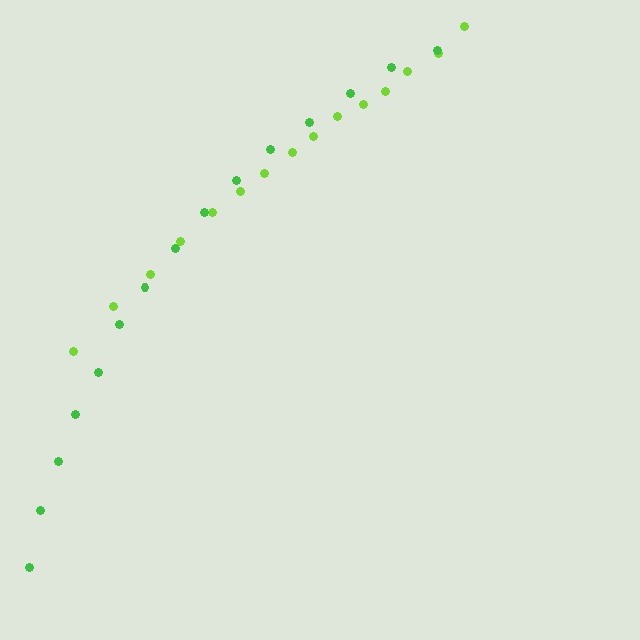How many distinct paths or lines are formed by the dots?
There are 2 distinct paths.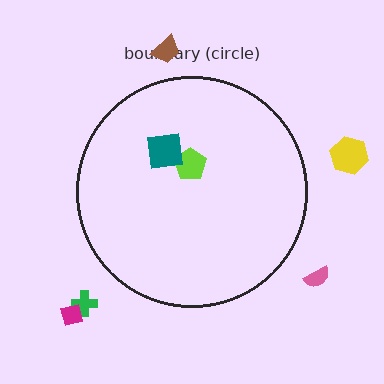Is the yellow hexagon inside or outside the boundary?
Outside.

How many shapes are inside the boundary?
2 inside, 5 outside.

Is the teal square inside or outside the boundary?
Inside.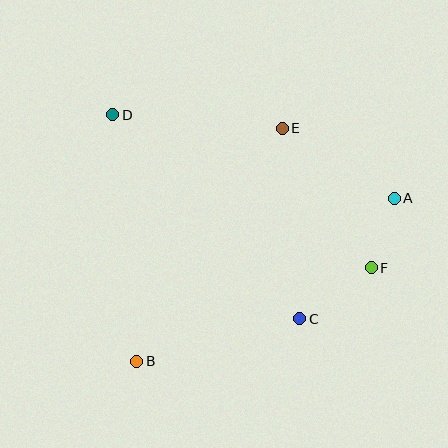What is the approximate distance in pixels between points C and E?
The distance between C and E is approximately 191 pixels.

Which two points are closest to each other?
Points A and F are closest to each other.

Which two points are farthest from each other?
Points A and B are farthest from each other.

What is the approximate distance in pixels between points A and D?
The distance between A and D is approximately 294 pixels.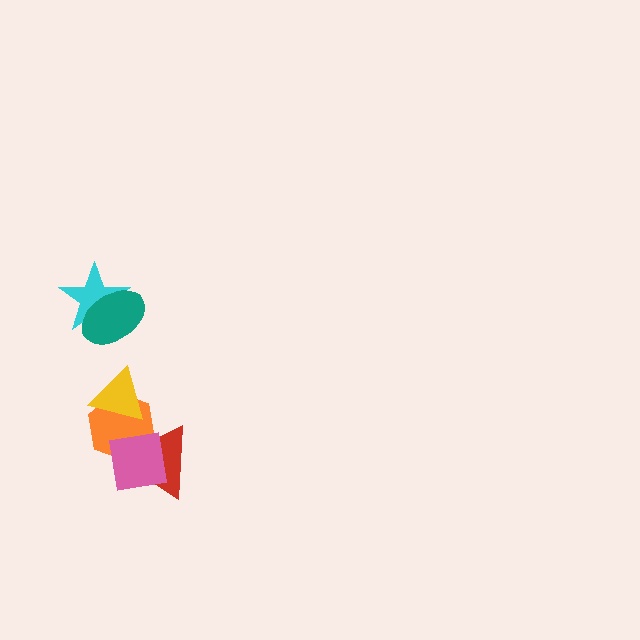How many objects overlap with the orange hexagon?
3 objects overlap with the orange hexagon.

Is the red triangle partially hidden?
Yes, it is partially covered by another shape.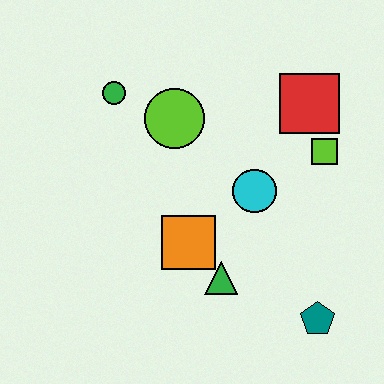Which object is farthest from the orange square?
The red square is farthest from the orange square.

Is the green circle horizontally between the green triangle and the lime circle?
No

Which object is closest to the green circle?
The lime circle is closest to the green circle.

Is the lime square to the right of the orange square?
Yes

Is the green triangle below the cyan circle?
Yes